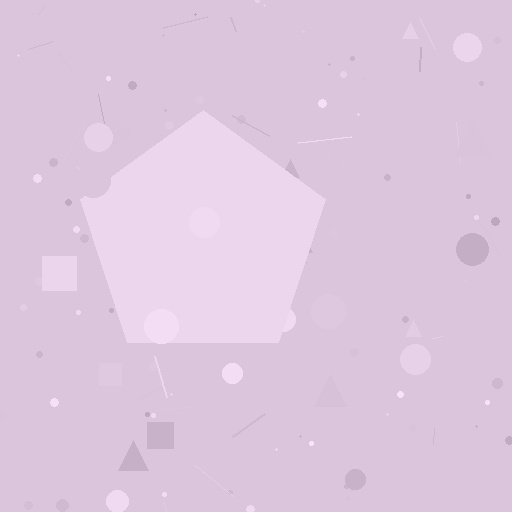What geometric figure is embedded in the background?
A pentagon is embedded in the background.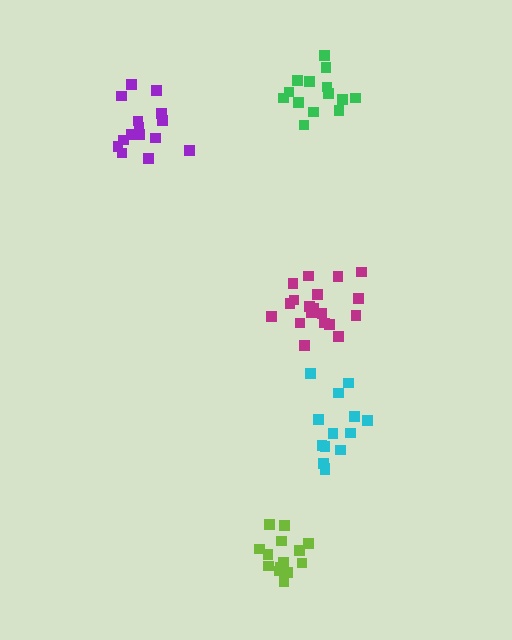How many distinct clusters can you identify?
There are 5 distinct clusters.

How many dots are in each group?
Group 1: 19 dots, Group 2: 15 dots, Group 3: 14 dots, Group 4: 14 dots, Group 5: 14 dots (76 total).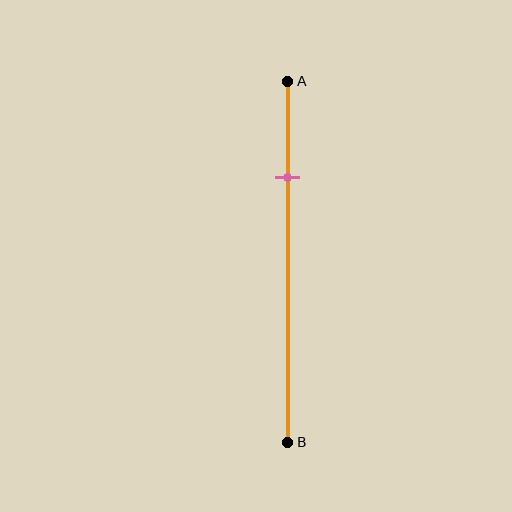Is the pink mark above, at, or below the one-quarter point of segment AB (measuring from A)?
The pink mark is approximately at the one-quarter point of segment AB.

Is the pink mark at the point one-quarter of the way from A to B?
Yes, the mark is approximately at the one-quarter point.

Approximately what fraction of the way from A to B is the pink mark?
The pink mark is approximately 25% of the way from A to B.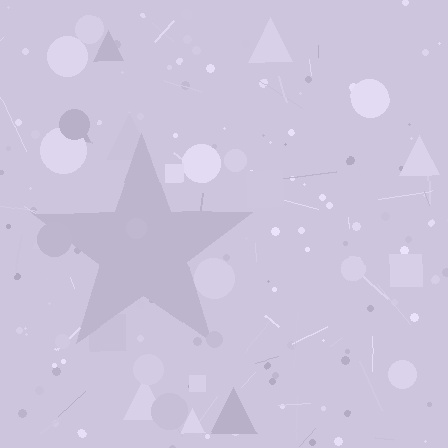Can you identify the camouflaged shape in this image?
The camouflaged shape is a star.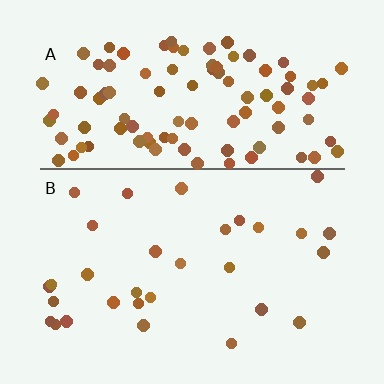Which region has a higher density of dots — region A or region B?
A (the top).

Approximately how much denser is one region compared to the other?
Approximately 3.4× — region A over region B.